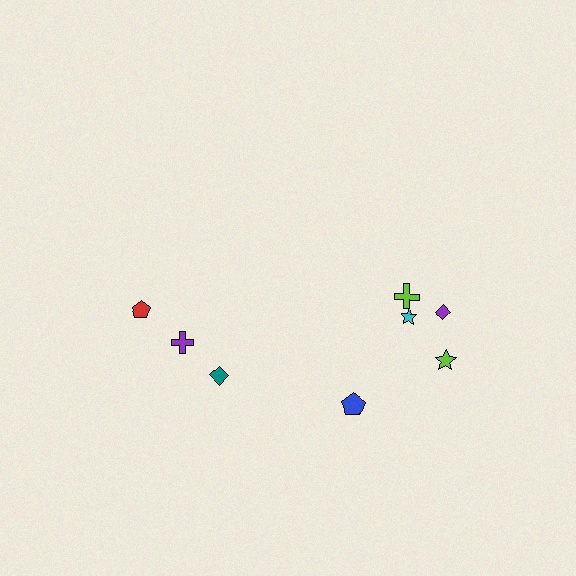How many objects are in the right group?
There are 5 objects.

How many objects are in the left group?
There are 3 objects.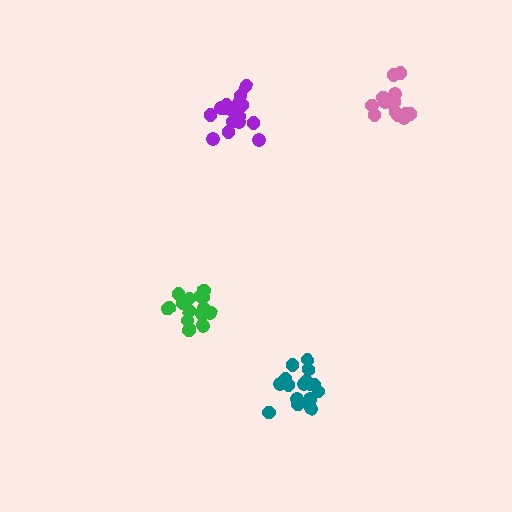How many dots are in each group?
Group 1: 17 dots, Group 2: 16 dots, Group 3: 15 dots, Group 4: 17 dots (65 total).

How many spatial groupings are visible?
There are 4 spatial groupings.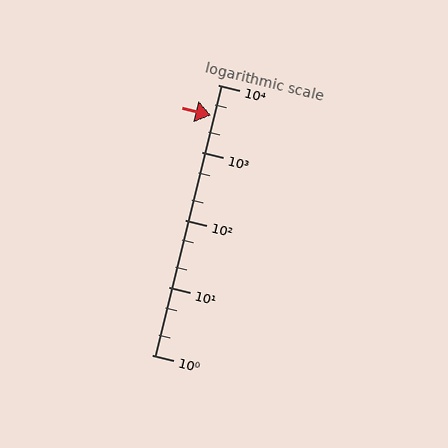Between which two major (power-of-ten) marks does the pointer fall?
The pointer is between 1000 and 10000.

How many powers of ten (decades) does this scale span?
The scale spans 4 decades, from 1 to 10000.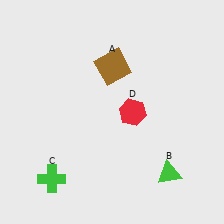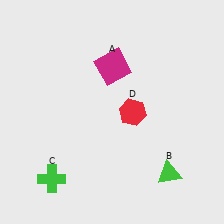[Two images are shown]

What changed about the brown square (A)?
In Image 1, A is brown. In Image 2, it changed to magenta.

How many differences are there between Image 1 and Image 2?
There is 1 difference between the two images.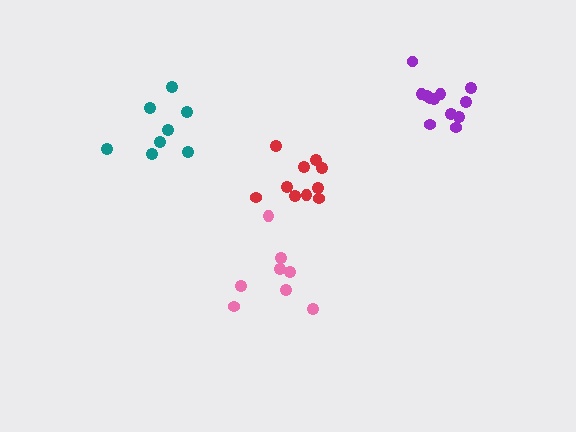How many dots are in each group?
Group 1: 10 dots, Group 2: 8 dots, Group 3: 8 dots, Group 4: 12 dots (38 total).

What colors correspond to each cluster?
The clusters are colored: red, teal, pink, purple.